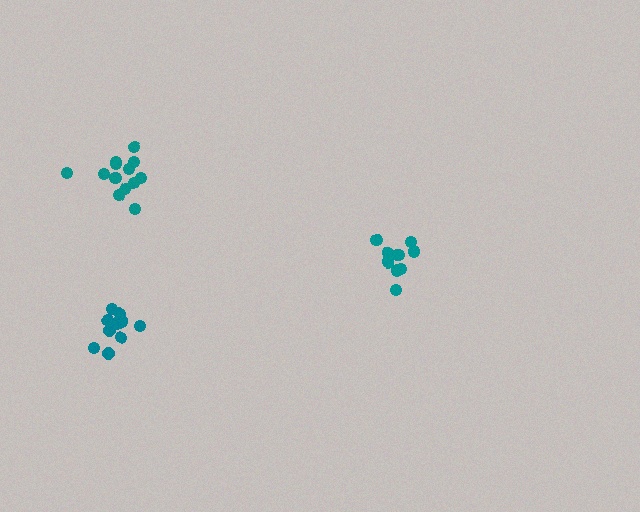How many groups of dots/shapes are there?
There are 3 groups.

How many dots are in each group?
Group 1: 10 dots, Group 2: 13 dots, Group 3: 11 dots (34 total).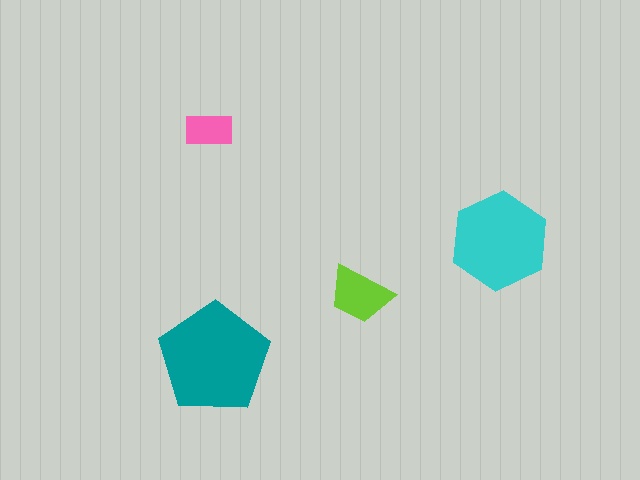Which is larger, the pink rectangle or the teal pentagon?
The teal pentagon.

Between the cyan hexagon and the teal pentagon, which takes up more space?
The teal pentagon.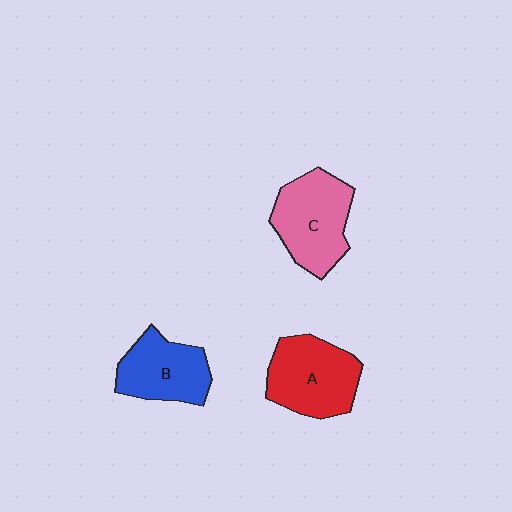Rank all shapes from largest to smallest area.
From largest to smallest: C (pink), A (red), B (blue).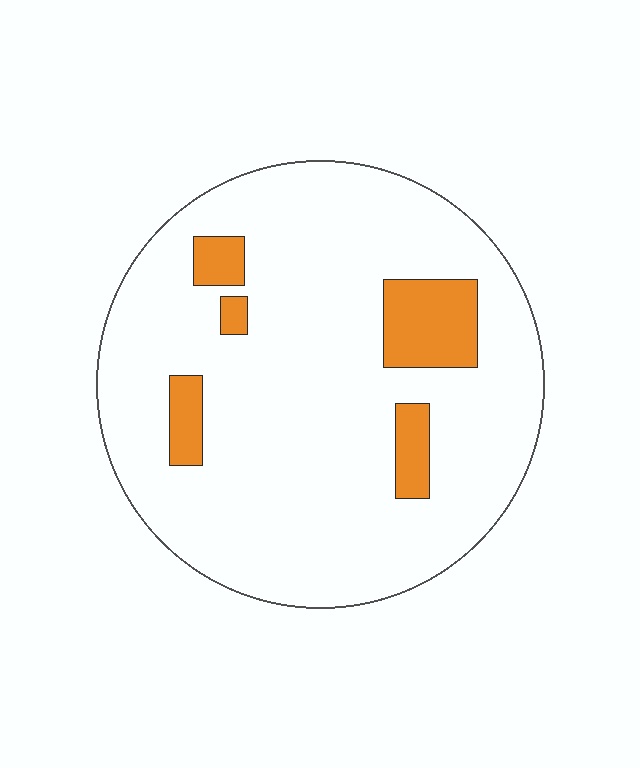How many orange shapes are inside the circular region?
5.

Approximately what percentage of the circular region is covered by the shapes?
Approximately 10%.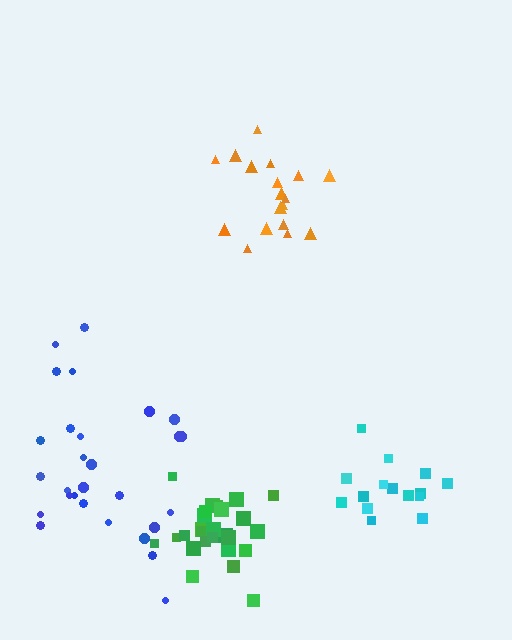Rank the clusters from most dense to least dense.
green, cyan, orange, blue.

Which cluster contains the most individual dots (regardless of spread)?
Blue (28).